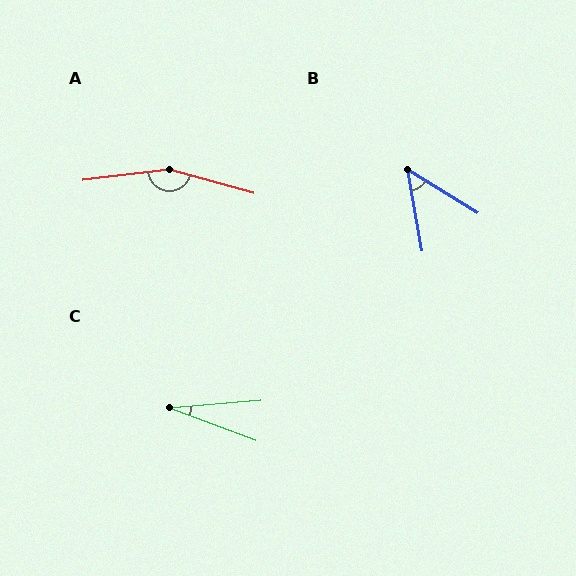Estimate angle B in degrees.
Approximately 48 degrees.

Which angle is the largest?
A, at approximately 157 degrees.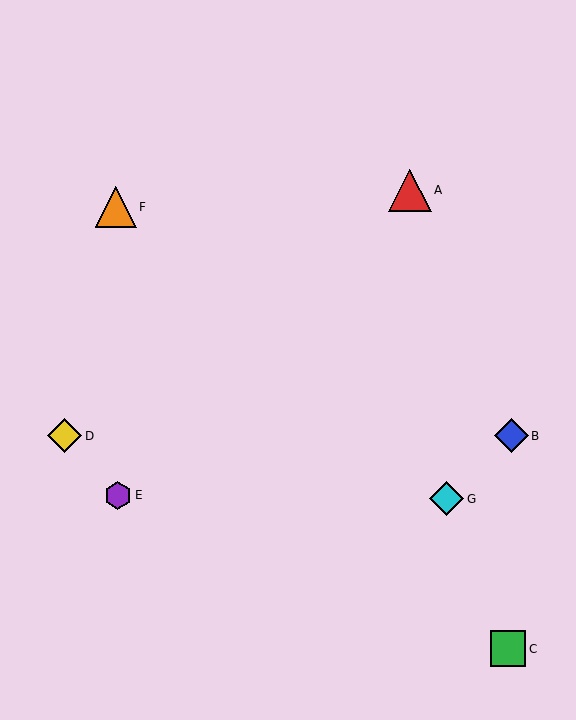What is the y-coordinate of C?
Object C is at y≈649.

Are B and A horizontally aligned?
No, B is at y≈436 and A is at y≈190.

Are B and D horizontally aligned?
Yes, both are at y≈436.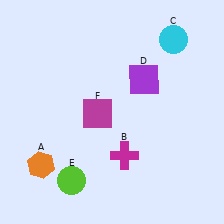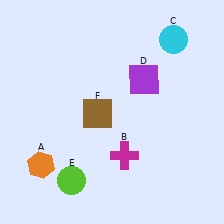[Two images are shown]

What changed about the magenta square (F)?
In Image 1, F is magenta. In Image 2, it changed to brown.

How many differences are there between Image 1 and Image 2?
There is 1 difference between the two images.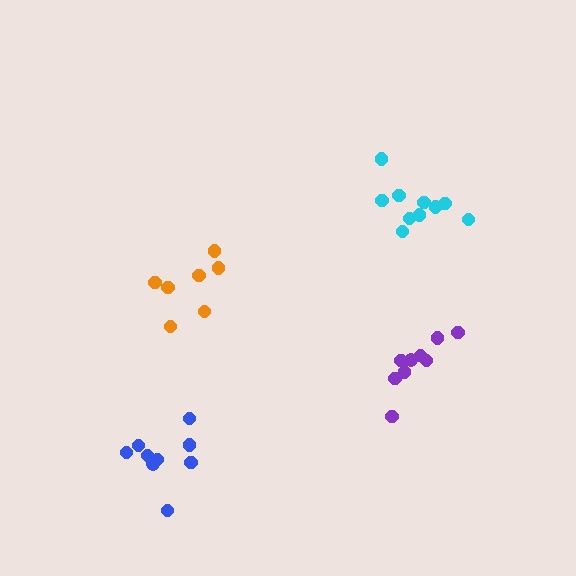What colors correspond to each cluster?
The clusters are colored: blue, cyan, purple, orange.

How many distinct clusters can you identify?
There are 4 distinct clusters.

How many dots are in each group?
Group 1: 9 dots, Group 2: 10 dots, Group 3: 9 dots, Group 4: 7 dots (35 total).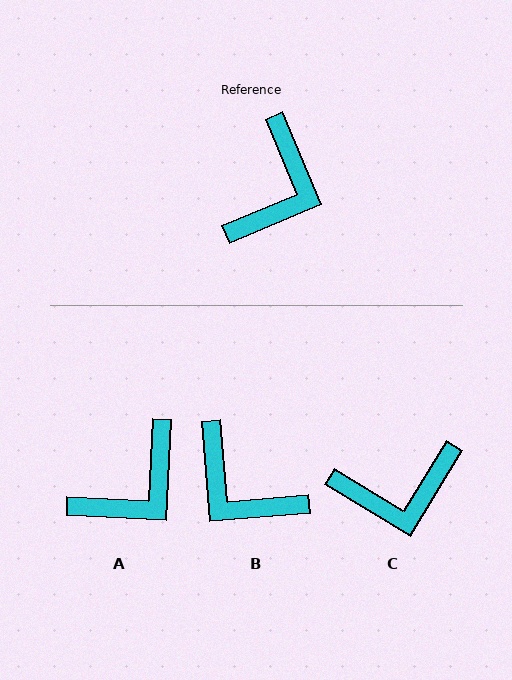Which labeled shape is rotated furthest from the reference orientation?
B, about 108 degrees away.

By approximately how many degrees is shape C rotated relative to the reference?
Approximately 54 degrees clockwise.